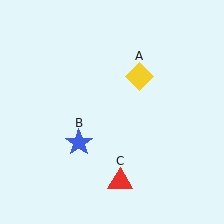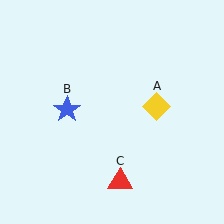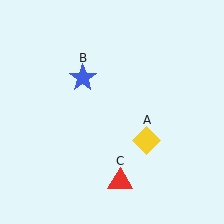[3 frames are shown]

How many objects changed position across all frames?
2 objects changed position: yellow diamond (object A), blue star (object B).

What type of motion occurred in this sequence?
The yellow diamond (object A), blue star (object B) rotated clockwise around the center of the scene.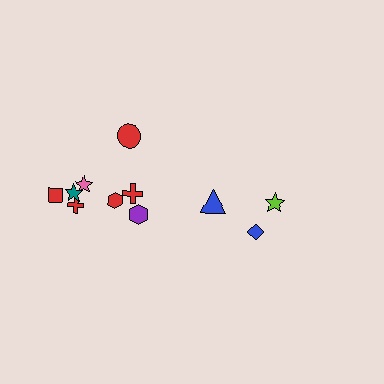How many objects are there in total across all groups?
There are 11 objects.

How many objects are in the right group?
There are 3 objects.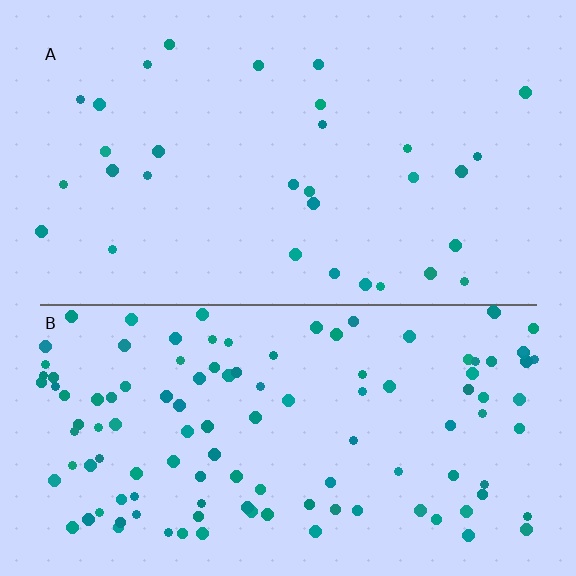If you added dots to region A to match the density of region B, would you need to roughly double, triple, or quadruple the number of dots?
Approximately quadruple.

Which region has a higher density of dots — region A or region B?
B (the bottom).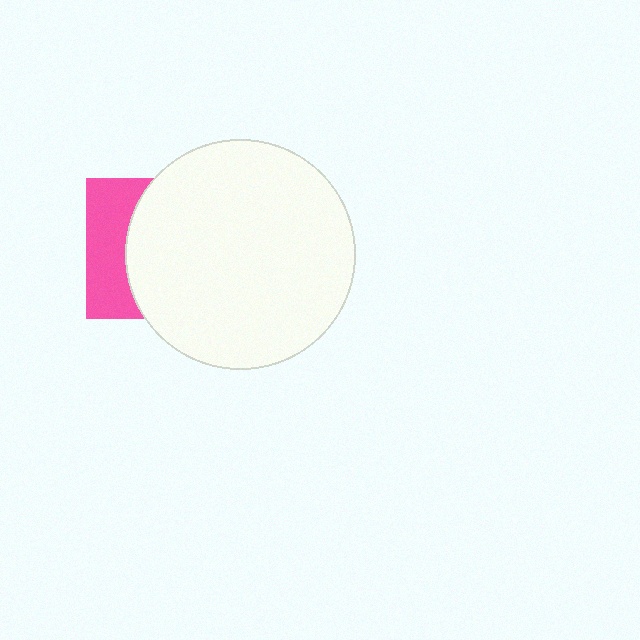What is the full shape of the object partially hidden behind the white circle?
The partially hidden object is a pink square.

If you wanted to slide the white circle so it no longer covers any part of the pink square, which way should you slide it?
Slide it right — that is the most direct way to separate the two shapes.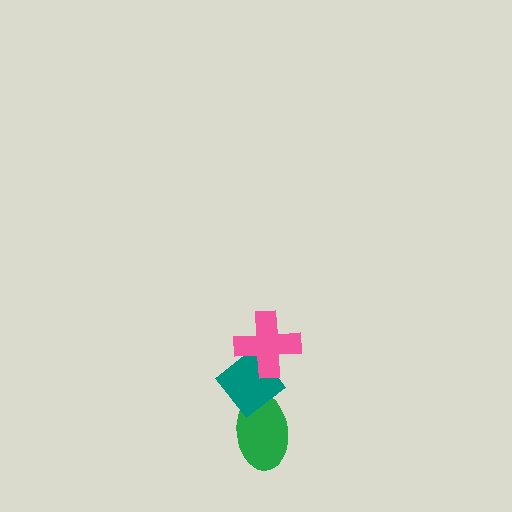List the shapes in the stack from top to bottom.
From top to bottom: the pink cross, the teal diamond, the green ellipse.